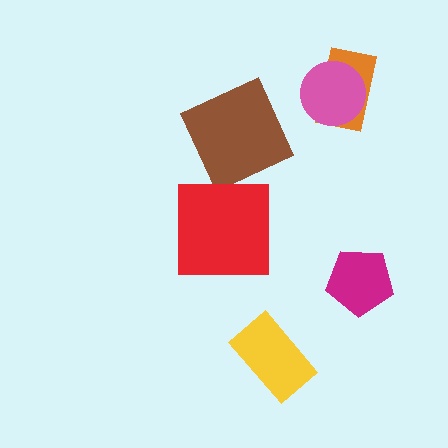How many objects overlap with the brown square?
0 objects overlap with the brown square.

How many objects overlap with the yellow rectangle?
0 objects overlap with the yellow rectangle.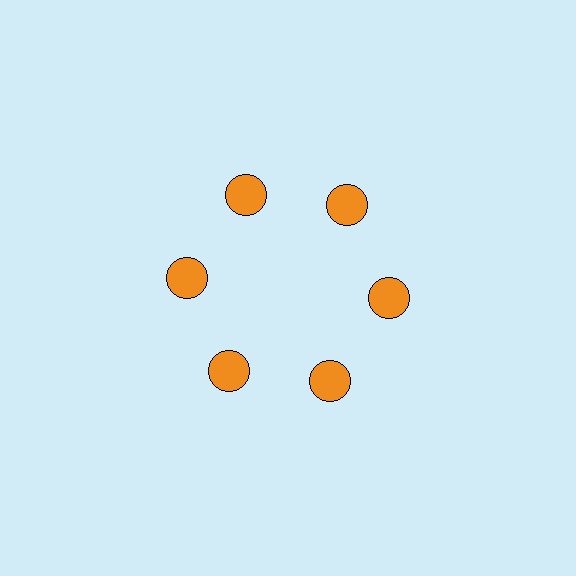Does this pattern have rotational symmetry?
Yes, this pattern has 6-fold rotational symmetry. It looks the same after rotating 60 degrees around the center.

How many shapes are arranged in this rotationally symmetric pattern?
There are 6 shapes, arranged in 6 groups of 1.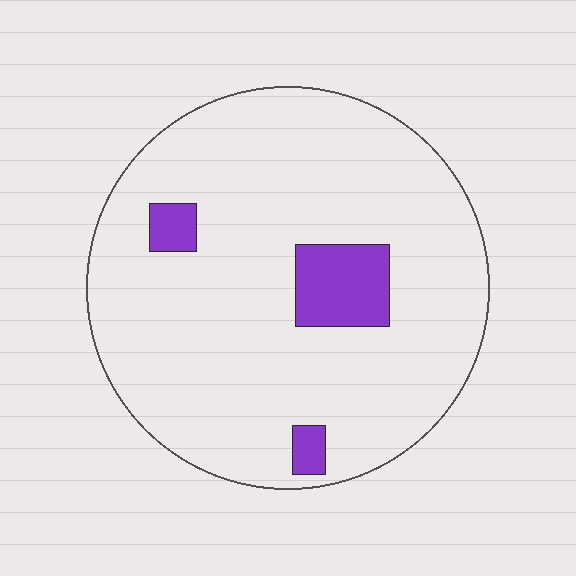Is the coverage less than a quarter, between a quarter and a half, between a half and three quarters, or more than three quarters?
Less than a quarter.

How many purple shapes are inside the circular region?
3.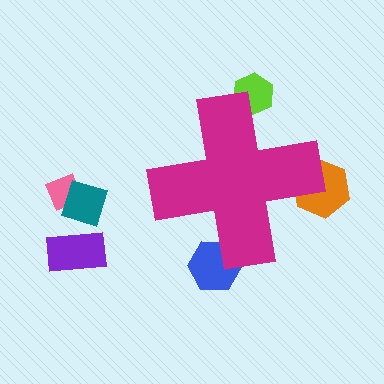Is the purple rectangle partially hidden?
No, the purple rectangle is fully visible.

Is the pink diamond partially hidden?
No, the pink diamond is fully visible.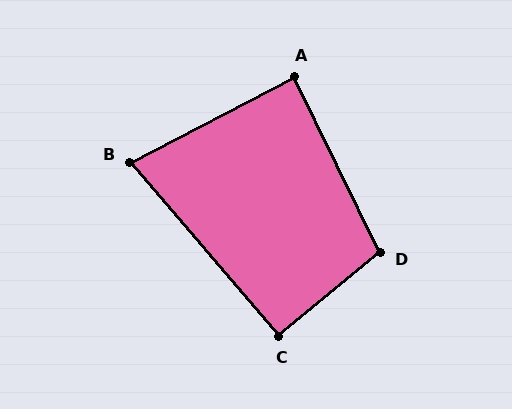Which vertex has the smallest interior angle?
B, at approximately 77 degrees.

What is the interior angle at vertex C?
Approximately 91 degrees (approximately right).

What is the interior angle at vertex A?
Approximately 89 degrees (approximately right).